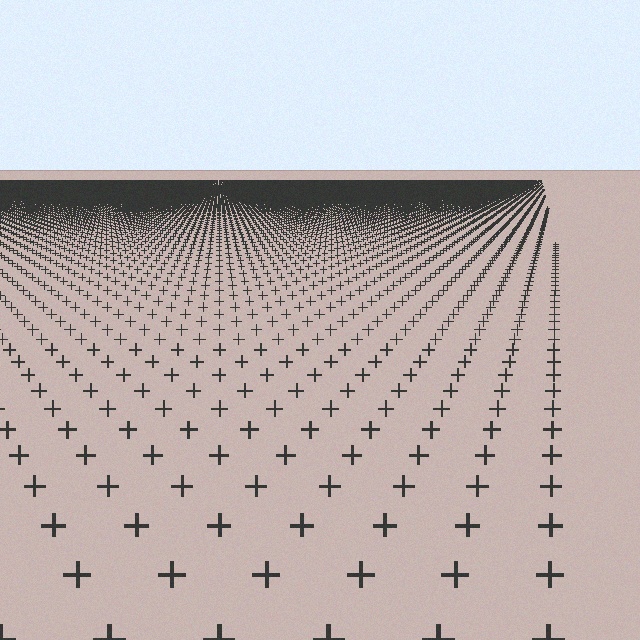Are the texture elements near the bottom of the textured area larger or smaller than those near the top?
Larger. Near the bottom, elements are closer to the viewer and appear at a bigger on-screen size.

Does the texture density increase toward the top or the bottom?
Density increases toward the top.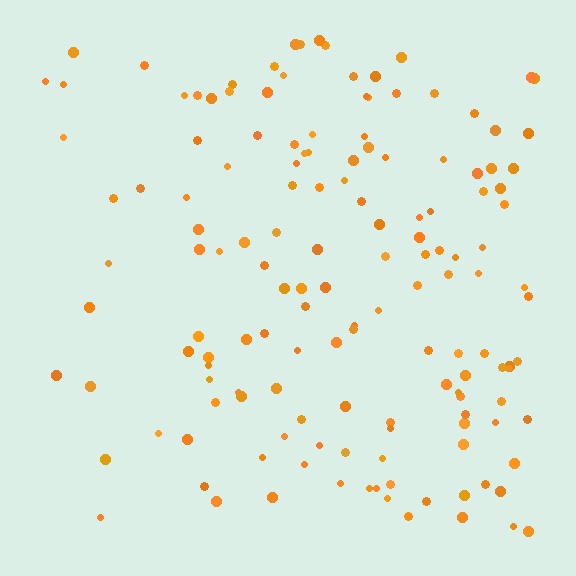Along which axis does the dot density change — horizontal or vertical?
Horizontal.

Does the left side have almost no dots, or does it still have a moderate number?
Still a moderate number, just noticeably fewer than the right.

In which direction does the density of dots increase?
From left to right, with the right side densest.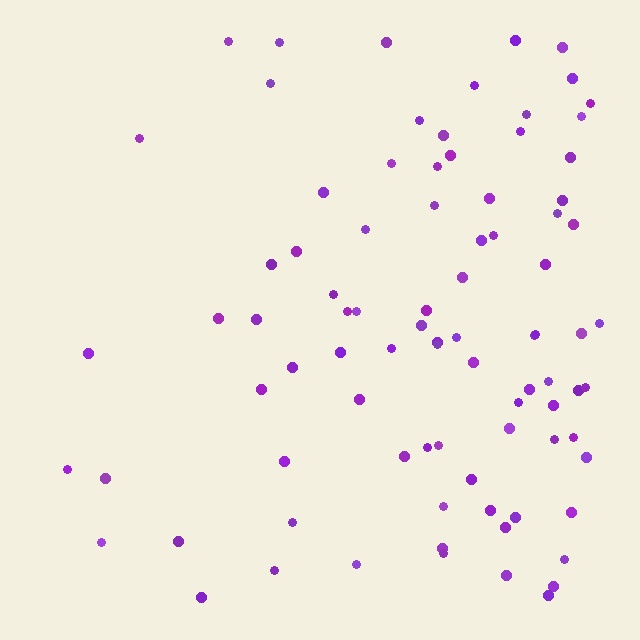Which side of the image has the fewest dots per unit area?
The left.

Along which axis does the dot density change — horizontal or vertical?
Horizontal.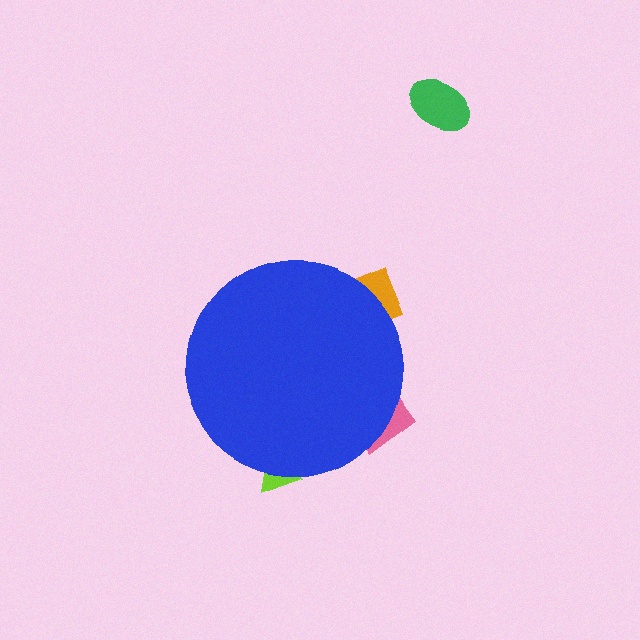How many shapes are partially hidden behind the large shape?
3 shapes are partially hidden.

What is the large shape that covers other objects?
A blue circle.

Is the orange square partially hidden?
Yes, the orange square is partially hidden behind the blue circle.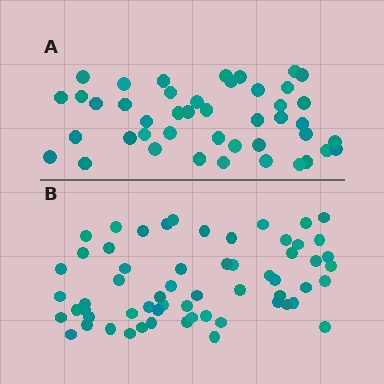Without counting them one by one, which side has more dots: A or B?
Region B (the bottom region) has more dots.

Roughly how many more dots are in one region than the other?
Region B has approximately 15 more dots than region A.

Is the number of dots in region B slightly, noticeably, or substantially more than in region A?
Region B has noticeably more, but not dramatically so. The ratio is roughly 1.4 to 1.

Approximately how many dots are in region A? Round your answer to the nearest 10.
About 40 dots. (The exact count is 44, which rounds to 40.)